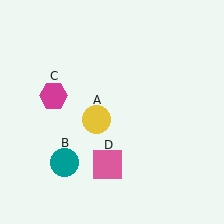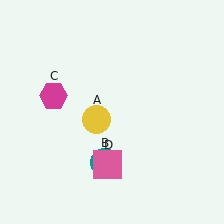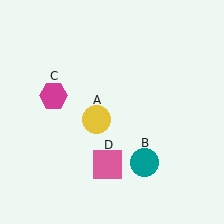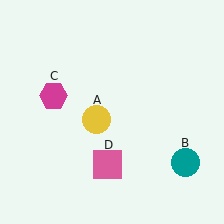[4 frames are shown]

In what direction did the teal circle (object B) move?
The teal circle (object B) moved right.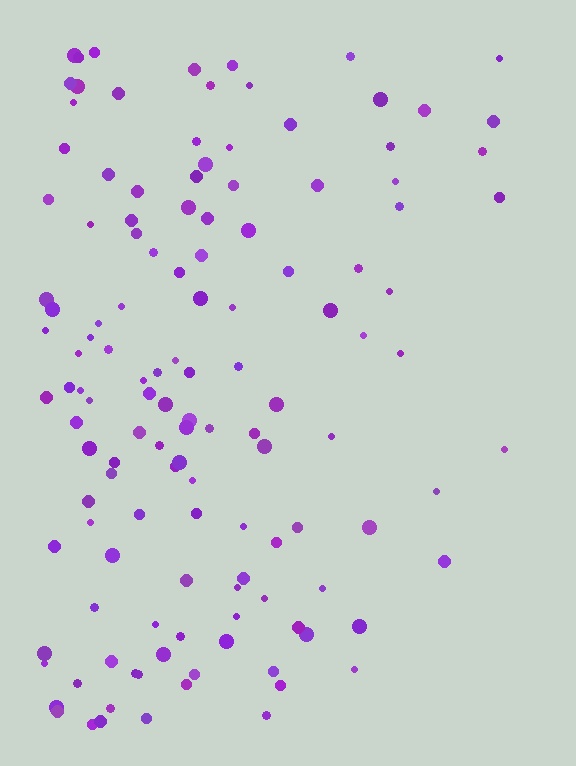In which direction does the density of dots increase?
From right to left, with the left side densest.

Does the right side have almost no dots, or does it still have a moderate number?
Still a moderate number, just noticeably fewer than the left.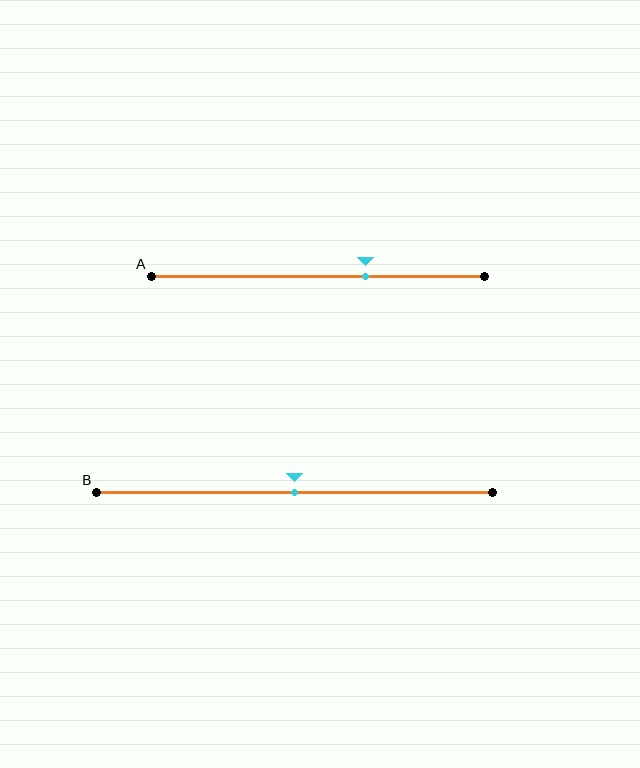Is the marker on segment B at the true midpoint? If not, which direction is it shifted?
Yes, the marker on segment B is at the true midpoint.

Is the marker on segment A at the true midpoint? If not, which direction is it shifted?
No, the marker on segment A is shifted to the right by about 14% of the segment length.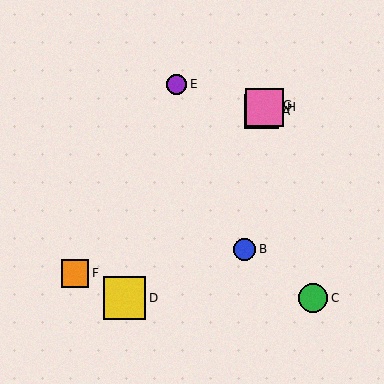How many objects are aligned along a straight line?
4 objects (A, D, G, H) are aligned along a straight line.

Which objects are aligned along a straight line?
Objects A, D, G, H are aligned along a straight line.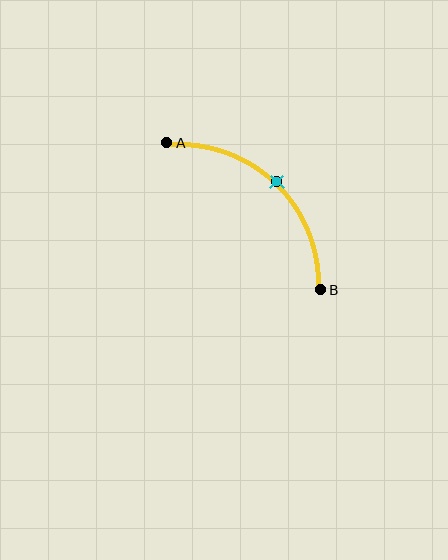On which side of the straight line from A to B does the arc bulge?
The arc bulges above and to the right of the straight line connecting A and B.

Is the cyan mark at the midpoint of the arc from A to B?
Yes. The cyan mark lies on the arc at equal arc-length from both A and B — it is the arc midpoint.